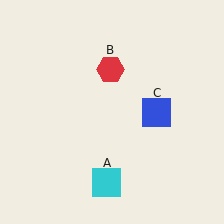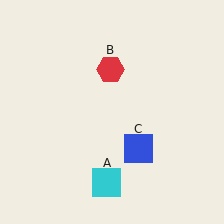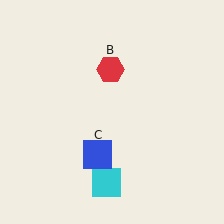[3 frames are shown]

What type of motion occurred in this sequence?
The blue square (object C) rotated clockwise around the center of the scene.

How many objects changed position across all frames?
1 object changed position: blue square (object C).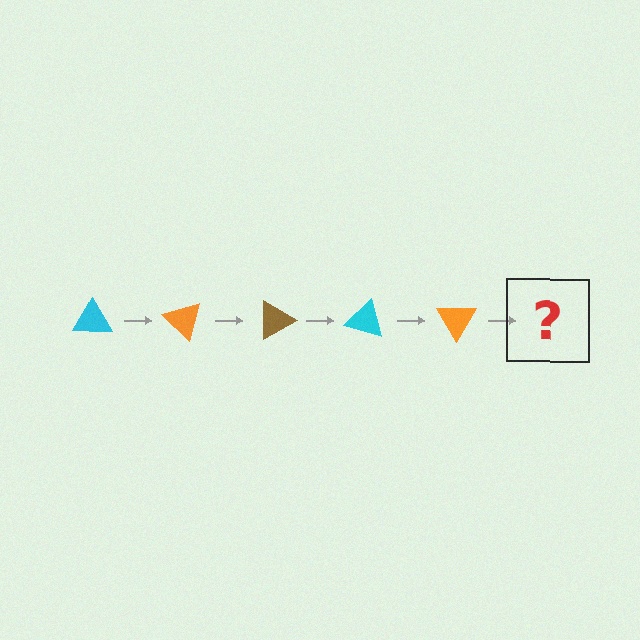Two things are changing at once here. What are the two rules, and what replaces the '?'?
The two rules are that it rotates 45 degrees each step and the color cycles through cyan, orange, and brown. The '?' should be a brown triangle, rotated 225 degrees from the start.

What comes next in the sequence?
The next element should be a brown triangle, rotated 225 degrees from the start.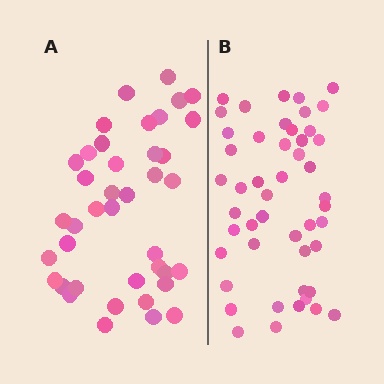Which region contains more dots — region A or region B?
Region B (the right region) has more dots.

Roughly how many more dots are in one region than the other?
Region B has roughly 8 or so more dots than region A.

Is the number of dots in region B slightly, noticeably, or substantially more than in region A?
Region B has only slightly more — the two regions are fairly close. The ratio is roughly 1.2 to 1.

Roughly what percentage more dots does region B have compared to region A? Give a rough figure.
About 20% more.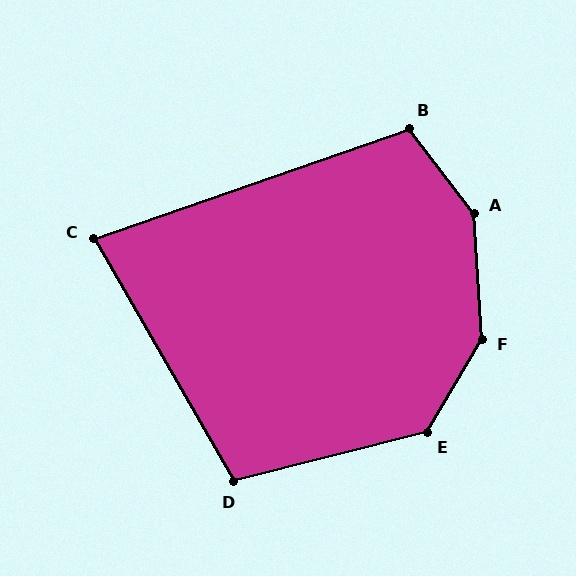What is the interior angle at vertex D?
Approximately 106 degrees (obtuse).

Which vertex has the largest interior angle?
A, at approximately 146 degrees.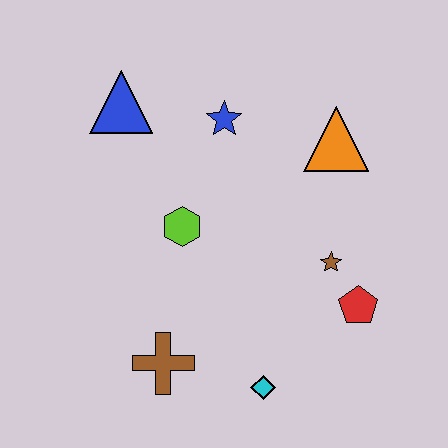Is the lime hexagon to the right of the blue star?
No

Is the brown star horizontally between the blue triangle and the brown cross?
No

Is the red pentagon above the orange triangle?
No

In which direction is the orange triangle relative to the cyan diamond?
The orange triangle is above the cyan diamond.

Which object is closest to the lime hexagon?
The blue star is closest to the lime hexagon.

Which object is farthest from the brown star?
The blue triangle is farthest from the brown star.